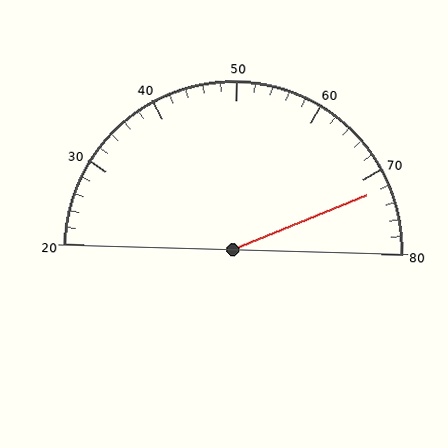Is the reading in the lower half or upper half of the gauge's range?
The reading is in the upper half of the range (20 to 80).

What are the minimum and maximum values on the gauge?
The gauge ranges from 20 to 80.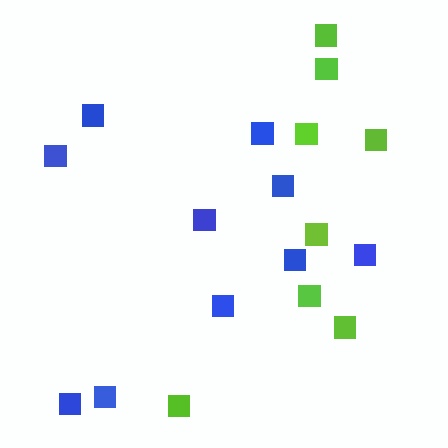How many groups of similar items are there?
There are 2 groups: one group of blue squares (10) and one group of lime squares (8).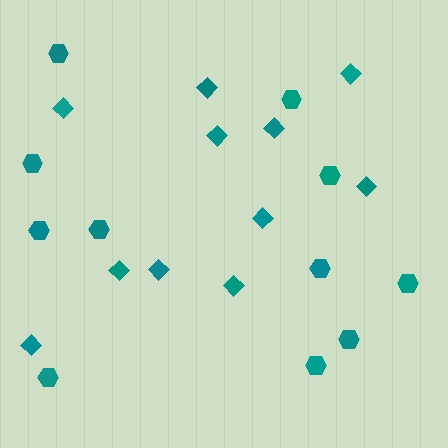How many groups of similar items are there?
There are 2 groups: one group of hexagons (11) and one group of diamonds (11).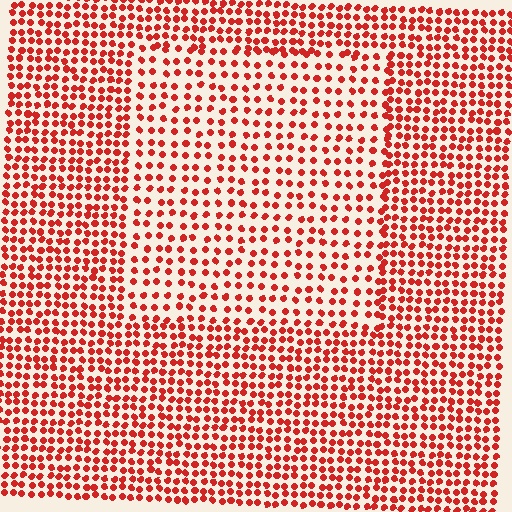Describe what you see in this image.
The image contains small red elements arranged at two different densities. A rectangle-shaped region is visible where the elements are less densely packed than the surrounding area.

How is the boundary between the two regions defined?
The boundary is defined by a change in element density (approximately 1.7x ratio). All elements are the same color, size, and shape.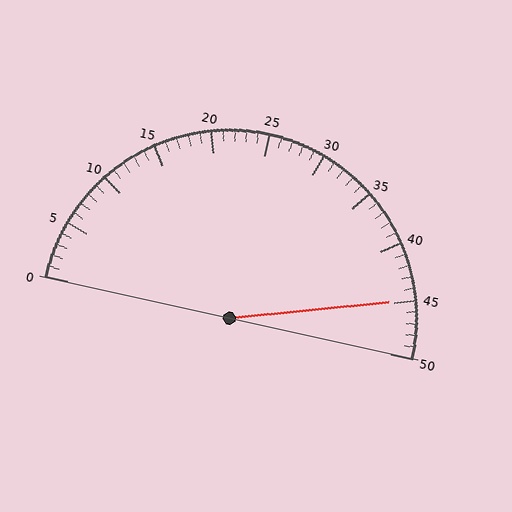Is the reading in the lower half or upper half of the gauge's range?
The reading is in the upper half of the range (0 to 50).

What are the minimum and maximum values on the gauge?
The gauge ranges from 0 to 50.